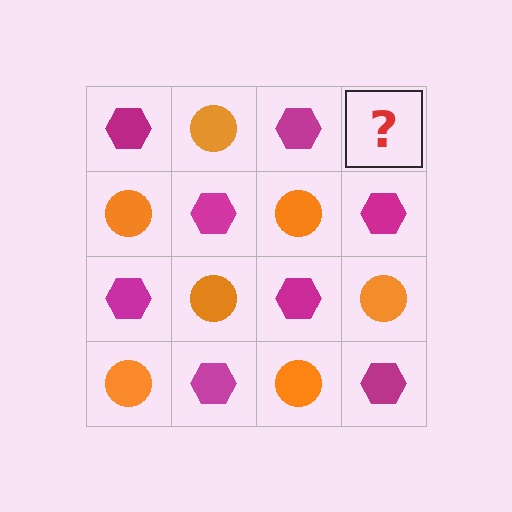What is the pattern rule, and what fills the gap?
The rule is that it alternates magenta hexagon and orange circle in a checkerboard pattern. The gap should be filled with an orange circle.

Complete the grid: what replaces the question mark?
The question mark should be replaced with an orange circle.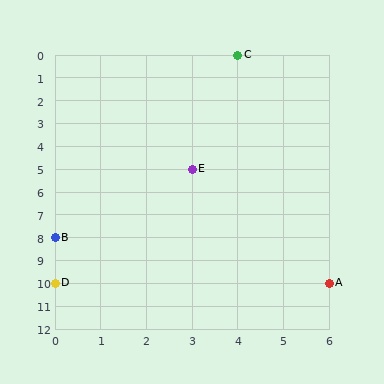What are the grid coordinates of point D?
Point D is at grid coordinates (0, 10).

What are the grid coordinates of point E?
Point E is at grid coordinates (3, 5).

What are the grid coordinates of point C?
Point C is at grid coordinates (4, 0).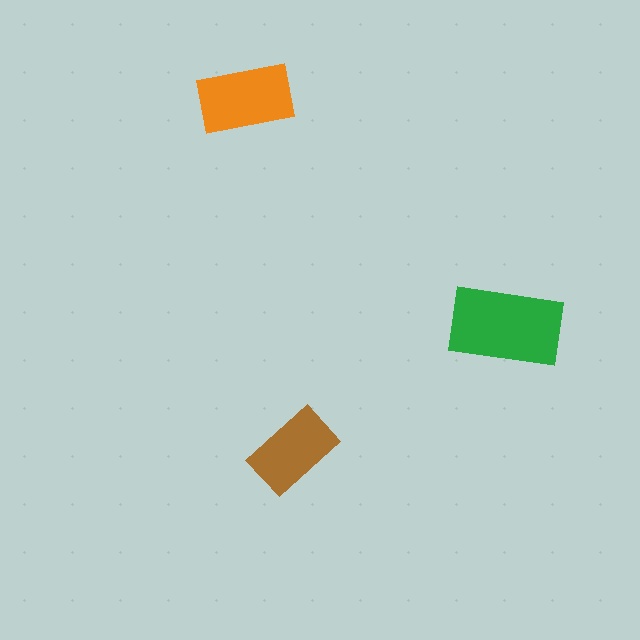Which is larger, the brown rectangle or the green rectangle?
The green one.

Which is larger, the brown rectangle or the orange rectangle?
The orange one.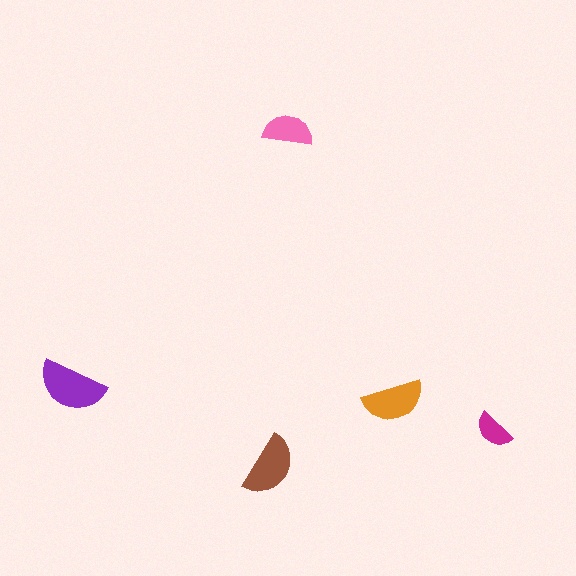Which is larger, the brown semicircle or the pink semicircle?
The brown one.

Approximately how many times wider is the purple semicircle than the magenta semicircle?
About 1.5 times wider.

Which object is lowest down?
The brown semicircle is bottommost.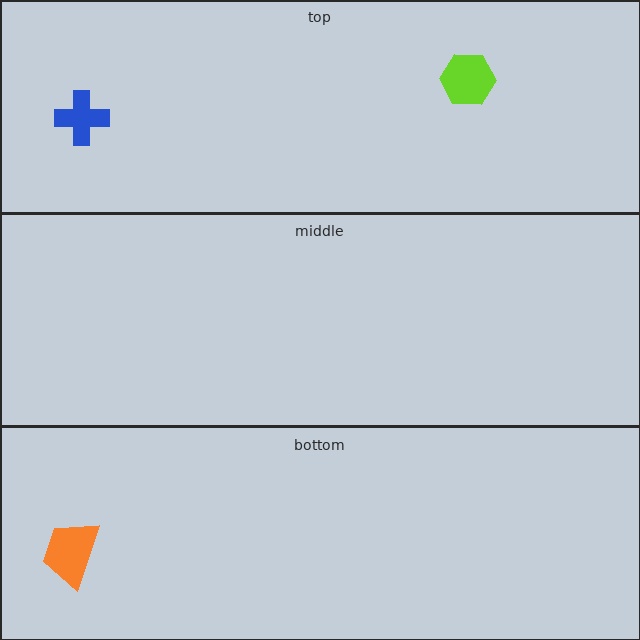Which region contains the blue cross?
The top region.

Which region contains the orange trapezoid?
The bottom region.